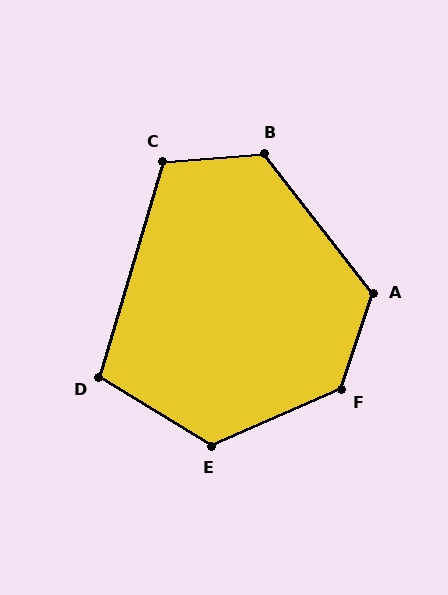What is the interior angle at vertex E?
Approximately 125 degrees (obtuse).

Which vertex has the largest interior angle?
F, at approximately 132 degrees.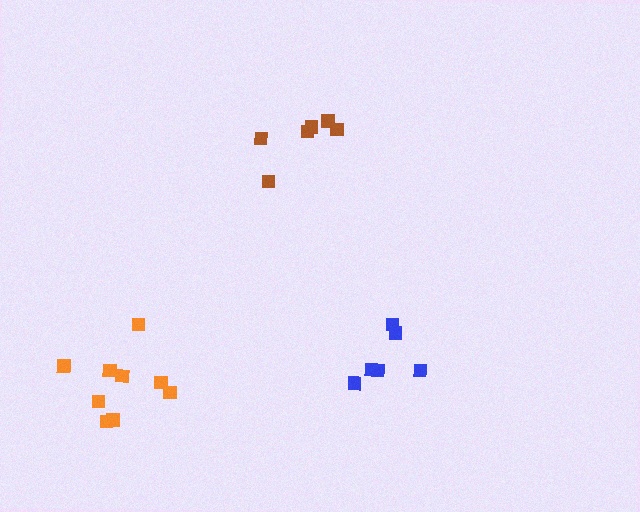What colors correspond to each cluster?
The clusters are colored: orange, brown, blue.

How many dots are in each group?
Group 1: 9 dots, Group 2: 6 dots, Group 3: 6 dots (21 total).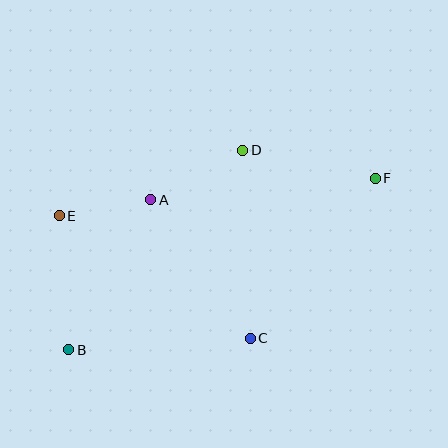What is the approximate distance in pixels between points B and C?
The distance between B and C is approximately 182 pixels.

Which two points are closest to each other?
Points A and E are closest to each other.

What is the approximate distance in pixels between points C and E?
The distance between C and E is approximately 227 pixels.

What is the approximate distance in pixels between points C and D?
The distance between C and D is approximately 188 pixels.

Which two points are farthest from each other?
Points B and F are farthest from each other.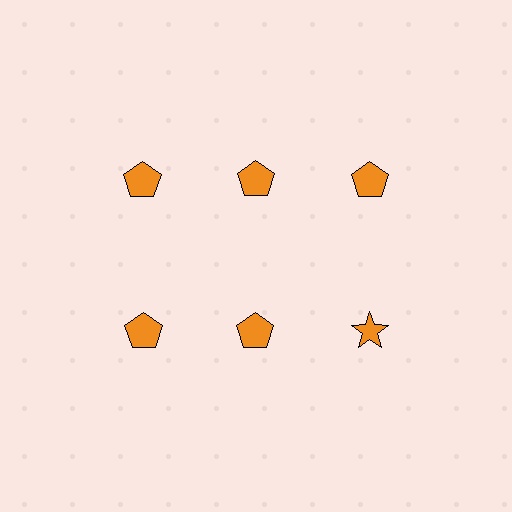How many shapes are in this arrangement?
There are 6 shapes arranged in a grid pattern.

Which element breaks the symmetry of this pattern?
The orange star in the second row, center column breaks the symmetry. All other shapes are orange pentagons.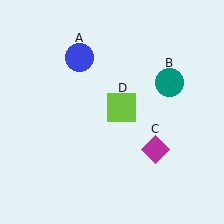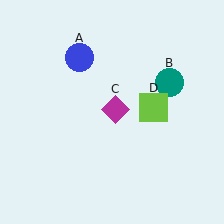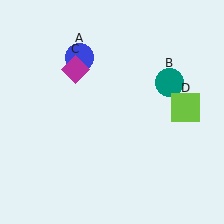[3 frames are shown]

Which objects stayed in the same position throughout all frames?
Blue circle (object A) and teal circle (object B) remained stationary.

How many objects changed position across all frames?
2 objects changed position: magenta diamond (object C), lime square (object D).